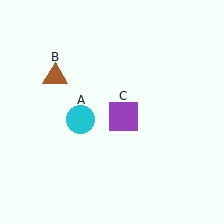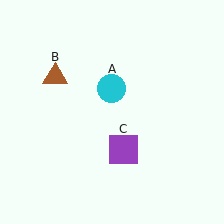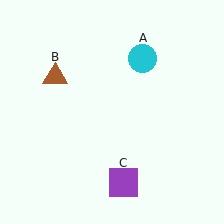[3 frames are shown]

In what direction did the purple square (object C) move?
The purple square (object C) moved down.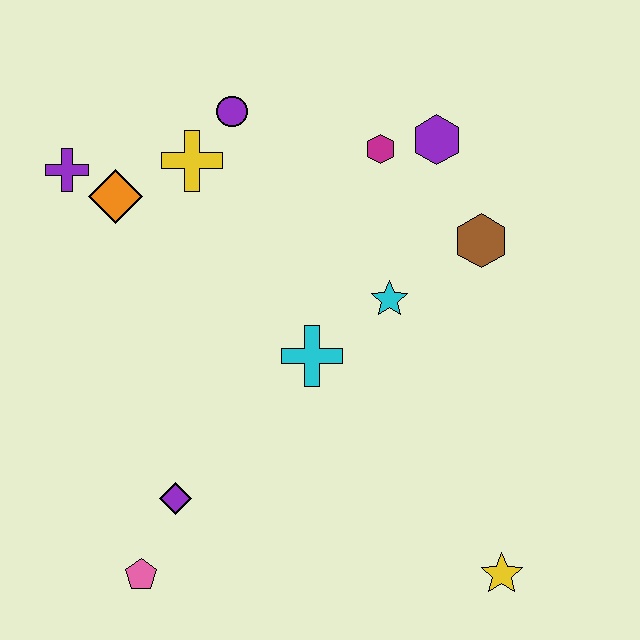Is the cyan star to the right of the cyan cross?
Yes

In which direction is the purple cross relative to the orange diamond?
The purple cross is to the left of the orange diamond.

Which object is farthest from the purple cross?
The yellow star is farthest from the purple cross.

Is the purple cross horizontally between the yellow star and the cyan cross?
No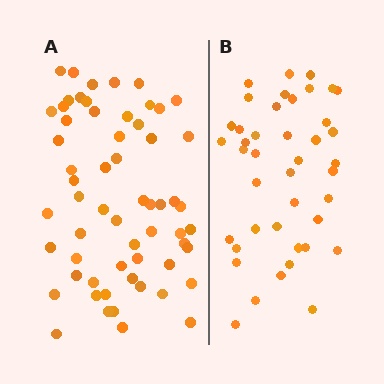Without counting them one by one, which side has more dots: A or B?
Region A (the left region) has more dots.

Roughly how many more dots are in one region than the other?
Region A has approximately 20 more dots than region B.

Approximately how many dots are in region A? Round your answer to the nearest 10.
About 60 dots.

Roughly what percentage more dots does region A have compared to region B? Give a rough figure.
About 45% more.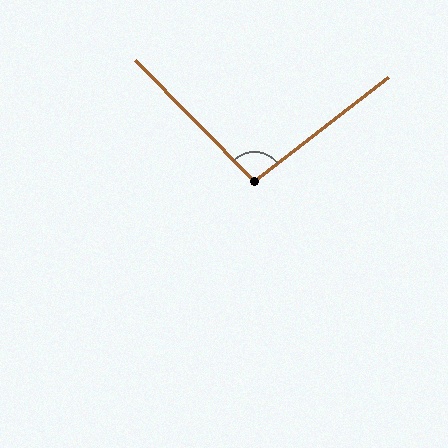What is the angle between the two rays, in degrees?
Approximately 97 degrees.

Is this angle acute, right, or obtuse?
It is obtuse.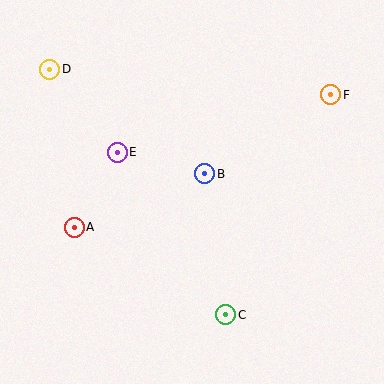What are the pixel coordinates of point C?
Point C is at (226, 315).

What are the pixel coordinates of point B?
Point B is at (205, 174).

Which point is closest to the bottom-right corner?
Point C is closest to the bottom-right corner.